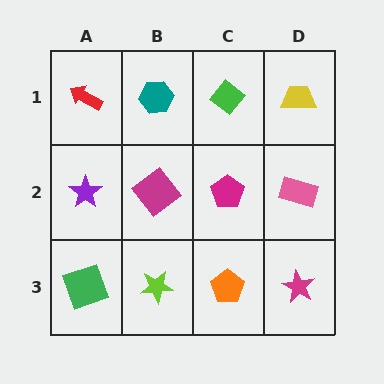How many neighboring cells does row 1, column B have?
3.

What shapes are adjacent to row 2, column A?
A red arrow (row 1, column A), a green square (row 3, column A), a magenta diamond (row 2, column B).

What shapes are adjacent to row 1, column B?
A magenta diamond (row 2, column B), a red arrow (row 1, column A), a green diamond (row 1, column C).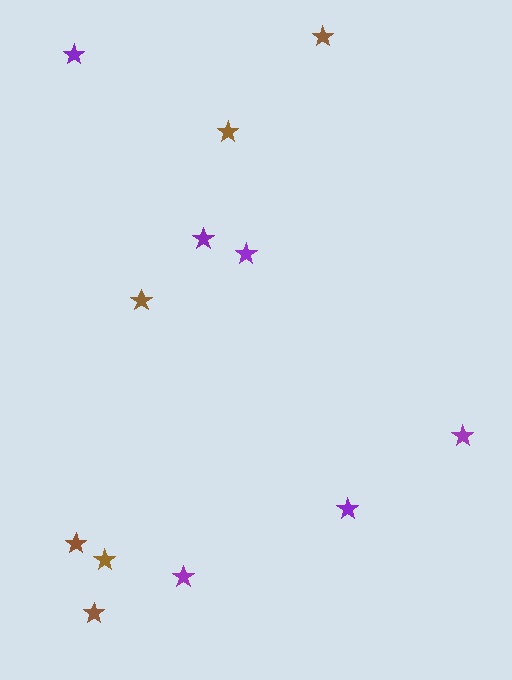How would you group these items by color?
There are 2 groups: one group of brown stars (6) and one group of purple stars (6).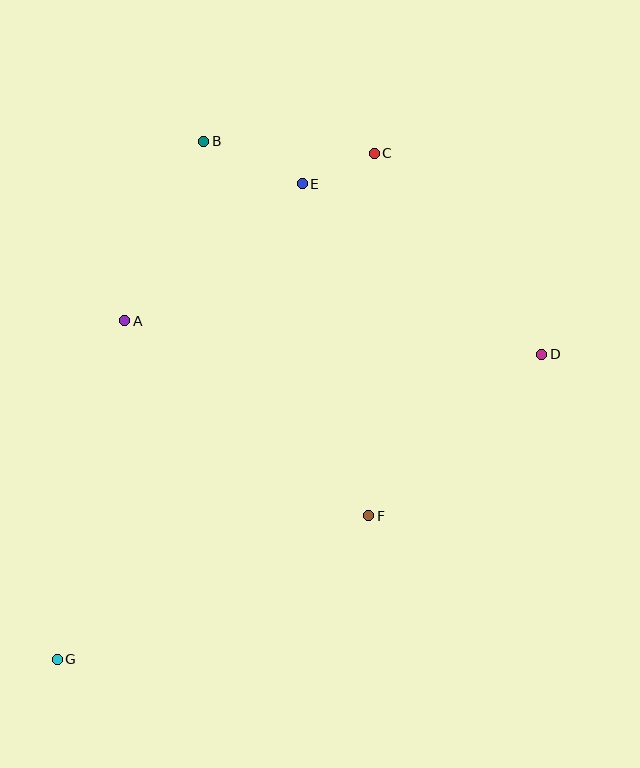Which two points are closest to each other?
Points C and E are closest to each other.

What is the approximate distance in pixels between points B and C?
The distance between B and C is approximately 171 pixels.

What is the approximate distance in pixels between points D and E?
The distance between D and E is approximately 294 pixels.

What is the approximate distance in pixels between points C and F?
The distance between C and F is approximately 362 pixels.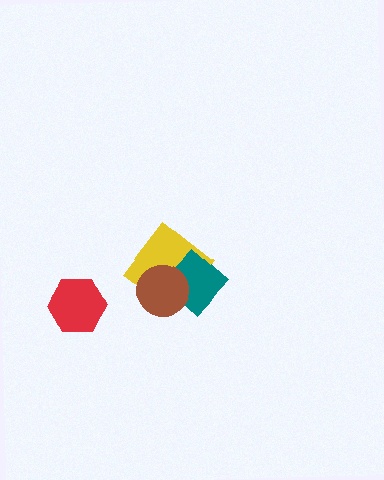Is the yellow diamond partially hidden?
Yes, it is partially covered by another shape.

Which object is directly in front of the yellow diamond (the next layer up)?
The teal diamond is directly in front of the yellow diamond.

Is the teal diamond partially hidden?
Yes, it is partially covered by another shape.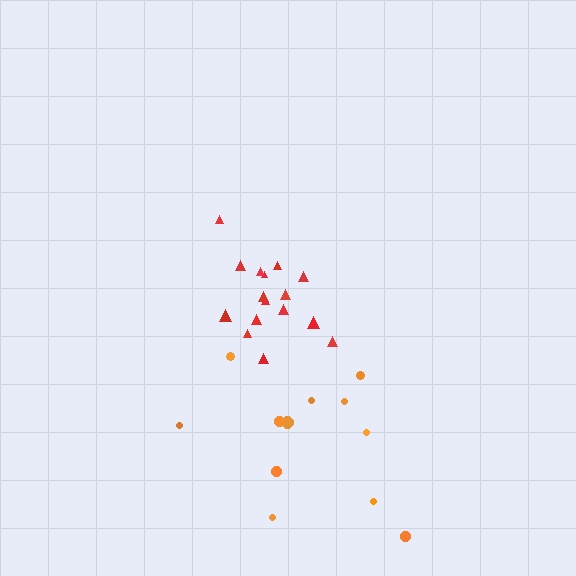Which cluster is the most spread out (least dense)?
Orange.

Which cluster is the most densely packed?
Red.